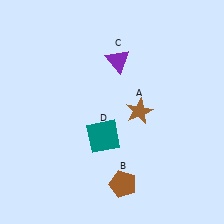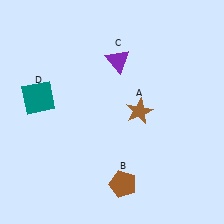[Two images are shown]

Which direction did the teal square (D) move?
The teal square (D) moved left.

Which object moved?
The teal square (D) moved left.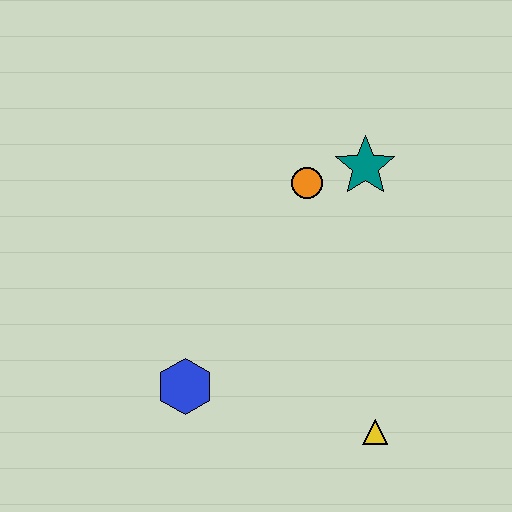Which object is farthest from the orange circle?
The yellow triangle is farthest from the orange circle.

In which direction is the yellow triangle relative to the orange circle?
The yellow triangle is below the orange circle.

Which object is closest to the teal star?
The orange circle is closest to the teal star.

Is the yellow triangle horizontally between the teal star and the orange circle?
No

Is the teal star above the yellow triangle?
Yes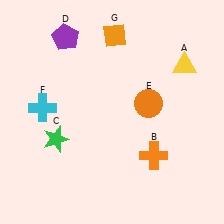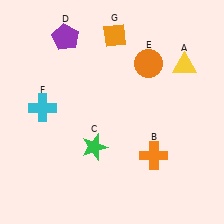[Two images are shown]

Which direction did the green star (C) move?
The green star (C) moved right.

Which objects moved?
The objects that moved are: the green star (C), the orange circle (E).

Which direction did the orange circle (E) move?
The orange circle (E) moved up.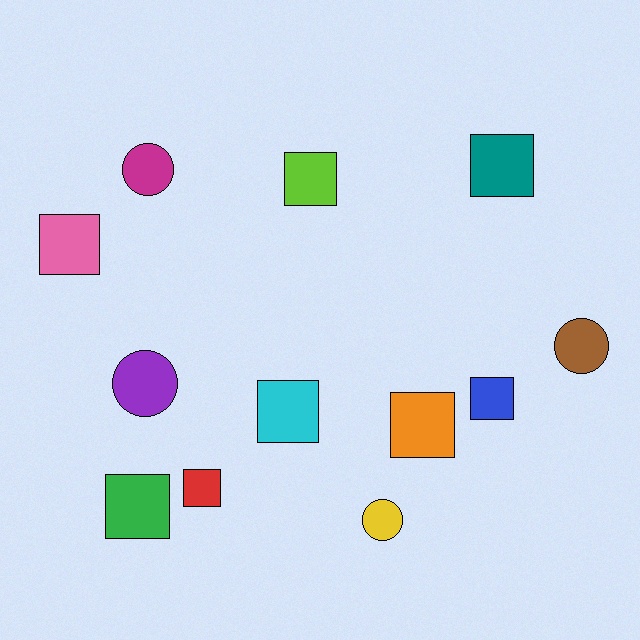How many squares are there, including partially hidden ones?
There are 8 squares.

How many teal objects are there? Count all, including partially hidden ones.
There is 1 teal object.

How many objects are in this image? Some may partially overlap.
There are 12 objects.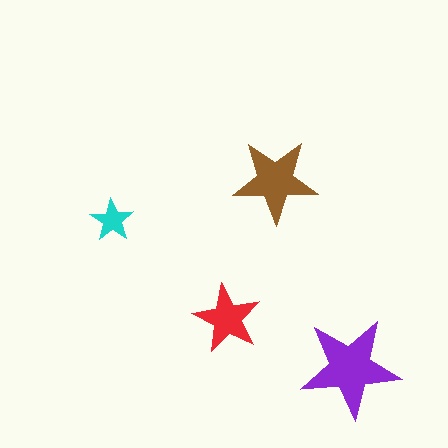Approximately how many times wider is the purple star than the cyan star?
About 2.5 times wider.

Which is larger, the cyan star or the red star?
The red one.